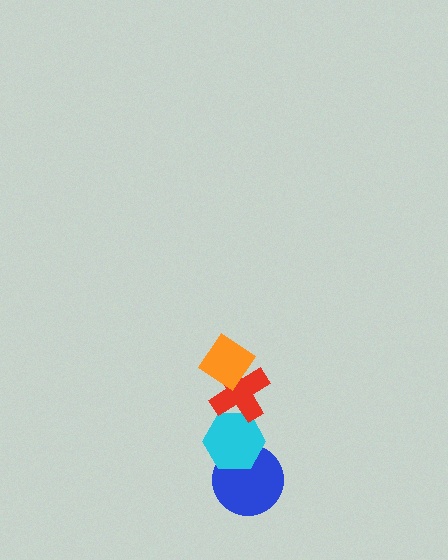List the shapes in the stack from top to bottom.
From top to bottom: the orange diamond, the red cross, the cyan hexagon, the blue circle.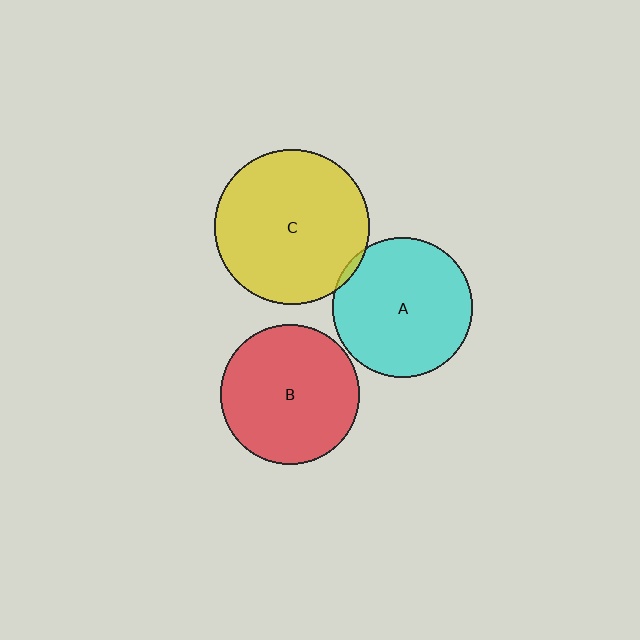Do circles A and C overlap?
Yes.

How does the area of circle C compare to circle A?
Approximately 1.2 times.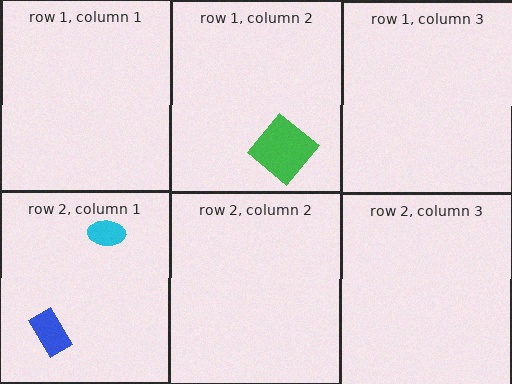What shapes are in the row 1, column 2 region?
The green diamond.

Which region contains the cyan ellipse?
The row 2, column 1 region.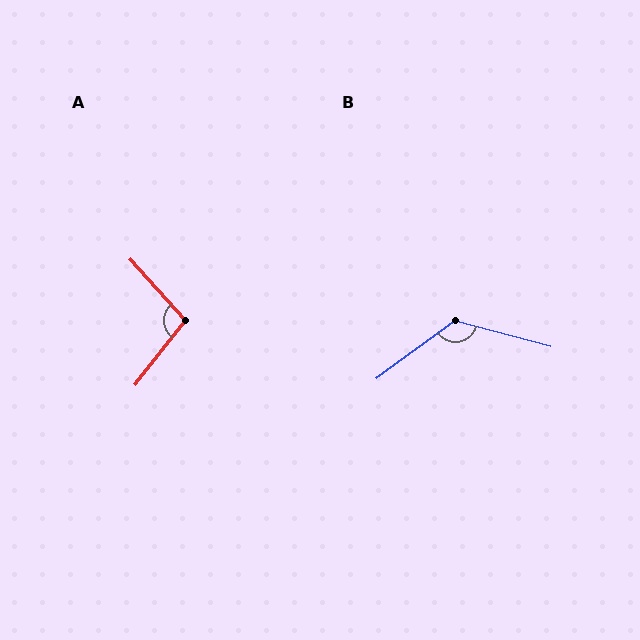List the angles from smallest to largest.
A (100°), B (128°).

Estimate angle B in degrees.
Approximately 128 degrees.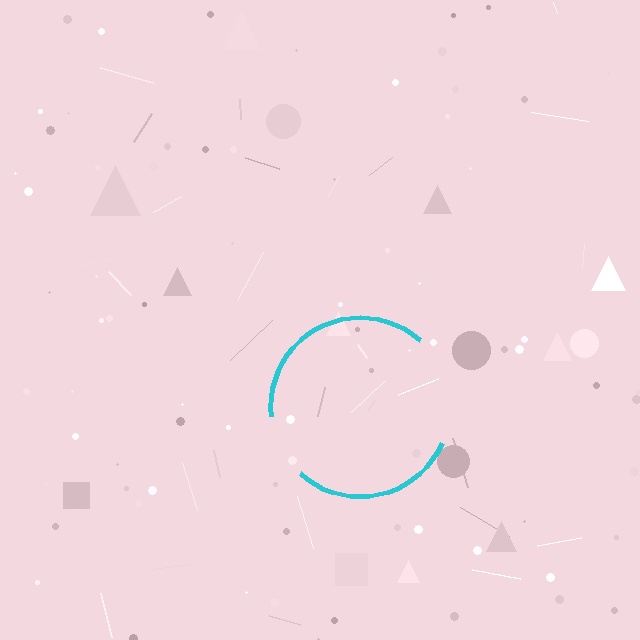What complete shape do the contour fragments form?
The contour fragments form a circle.